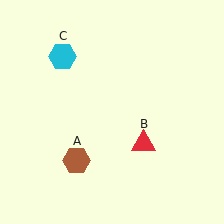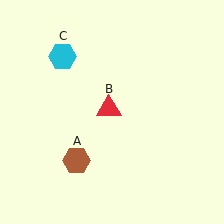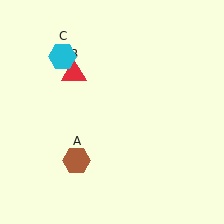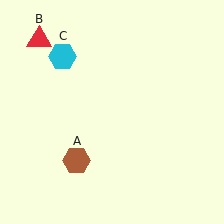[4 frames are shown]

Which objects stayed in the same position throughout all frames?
Brown hexagon (object A) and cyan hexagon (object C) remained stationary.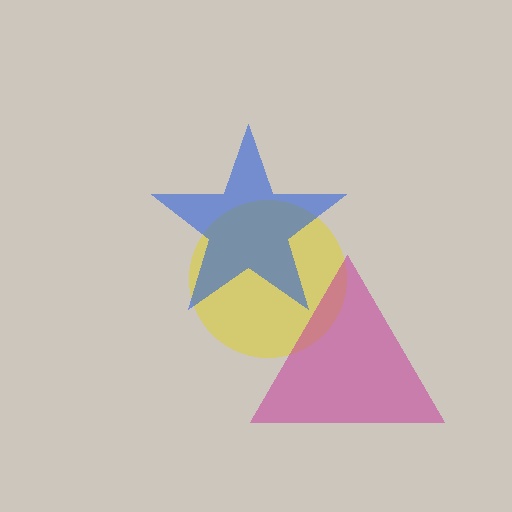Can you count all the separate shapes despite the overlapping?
Yes, there are 3 separate shapes.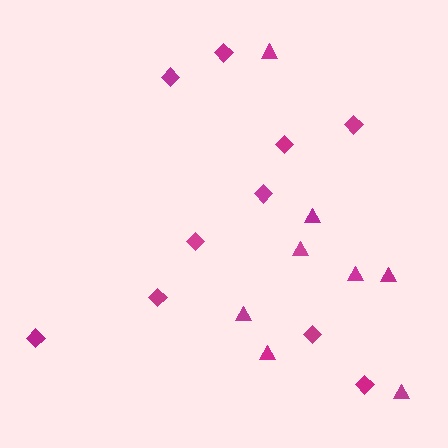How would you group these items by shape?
There are 2 groups: one group of triangles (8) and one group of diamonds (10).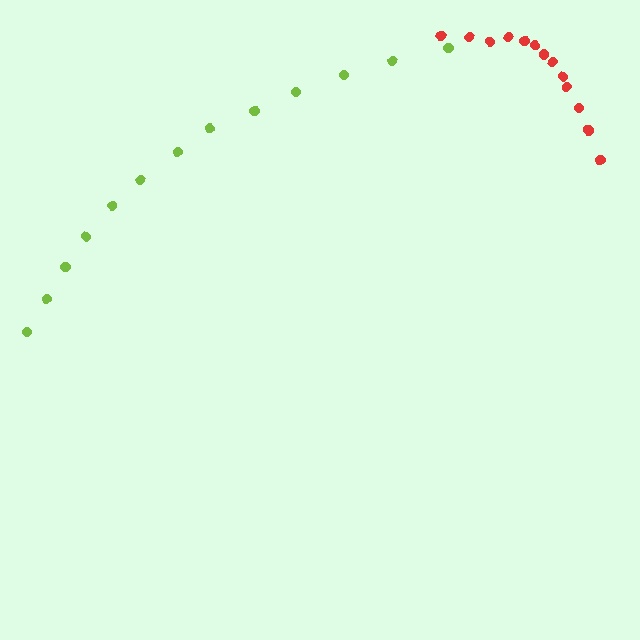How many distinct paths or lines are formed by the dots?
There are 2 distinct paths.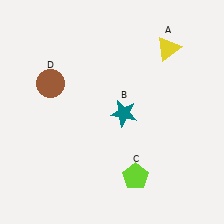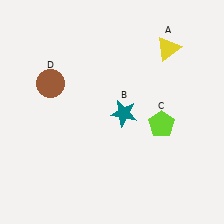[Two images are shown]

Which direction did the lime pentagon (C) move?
The lime pentagon (C) moved up.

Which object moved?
The lime pentagon (C) moved up.